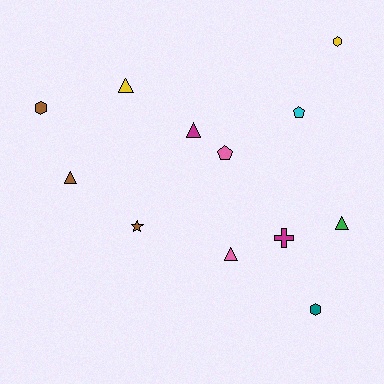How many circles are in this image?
There are no circles.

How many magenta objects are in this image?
There are 2 magenta objects.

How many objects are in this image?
There are 12 objects.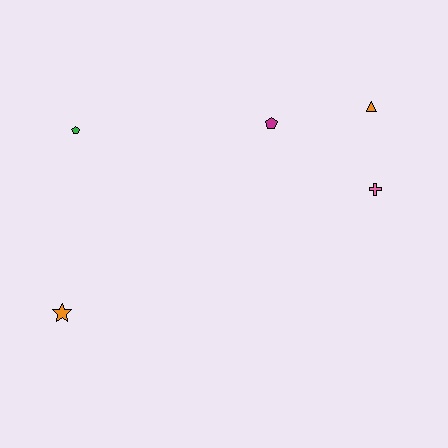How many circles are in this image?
There are no circles.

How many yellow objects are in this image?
There are no yellow objects.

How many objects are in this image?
There are 5 objects.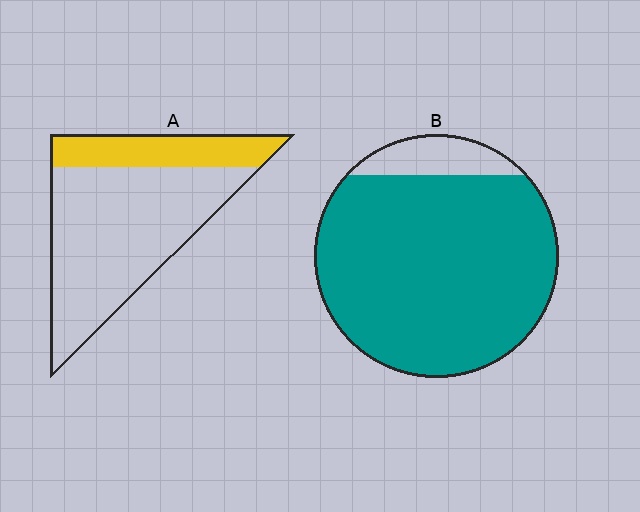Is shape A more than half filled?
No.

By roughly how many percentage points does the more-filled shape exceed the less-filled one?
By roughly 65 percentage points (B over A).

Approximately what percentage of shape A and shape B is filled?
A is approximately 25% and B is approximately 90%.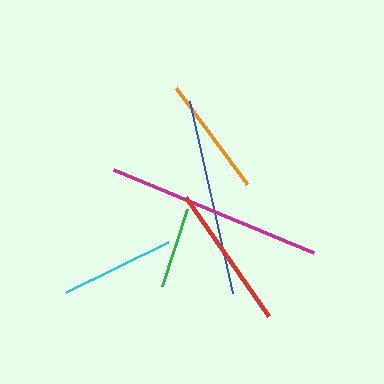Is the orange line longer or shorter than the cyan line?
The orange line is longer than the cyan line.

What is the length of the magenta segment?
The magenta segment is approximately 217 pixels long.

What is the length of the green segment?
The green segment is approximately 81 pixels long.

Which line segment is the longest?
The magenta line is the longest at approximately 217 pixels.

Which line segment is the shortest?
The green line is the shortest at approximately 81 pixels.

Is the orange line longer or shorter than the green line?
The orange line is longer than the green line.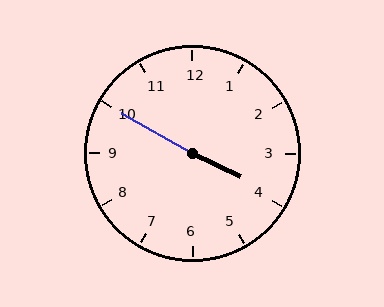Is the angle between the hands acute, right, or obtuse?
It is obtuse.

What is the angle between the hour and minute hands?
Approximately 175 degrees.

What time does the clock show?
3:50.